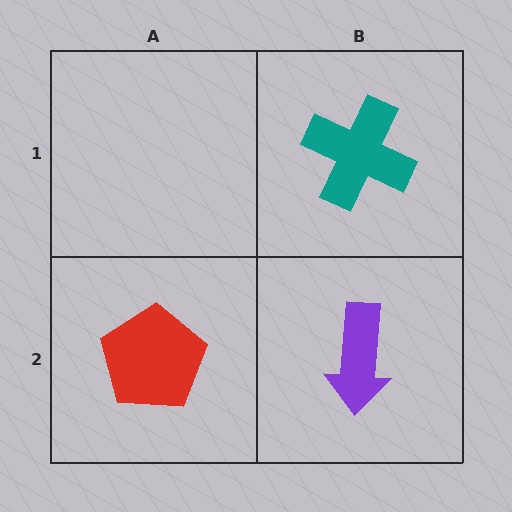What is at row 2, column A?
A red pentagon.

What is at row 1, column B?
A teal cross.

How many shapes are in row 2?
2 shapes.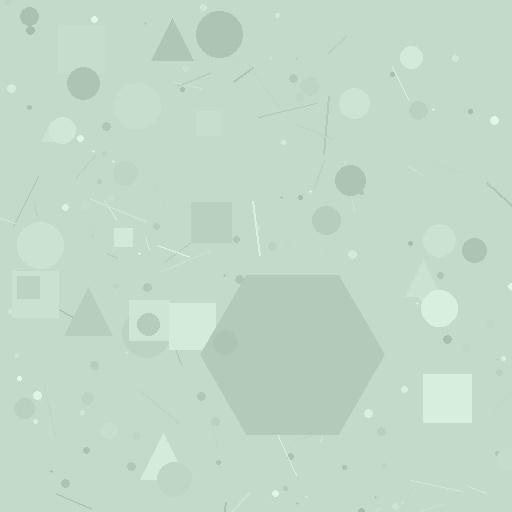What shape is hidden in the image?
A hexagon is hidden in the image.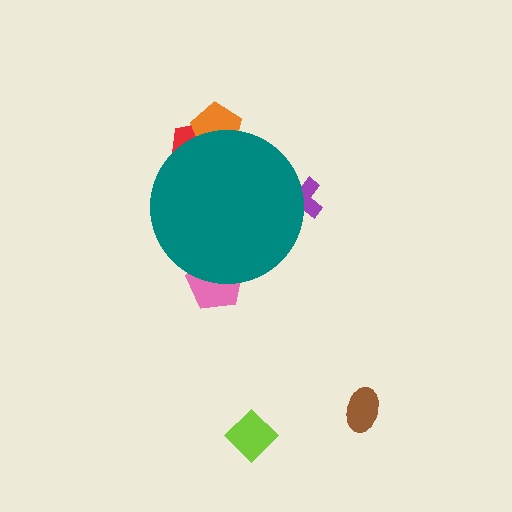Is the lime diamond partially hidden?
No, the lime diamond is fully visible.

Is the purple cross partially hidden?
Yes, the purple cross is partially hidden behind the teal circle.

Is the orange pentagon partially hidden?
Yes, the orange pentagon is partially hidden behind the teal circle.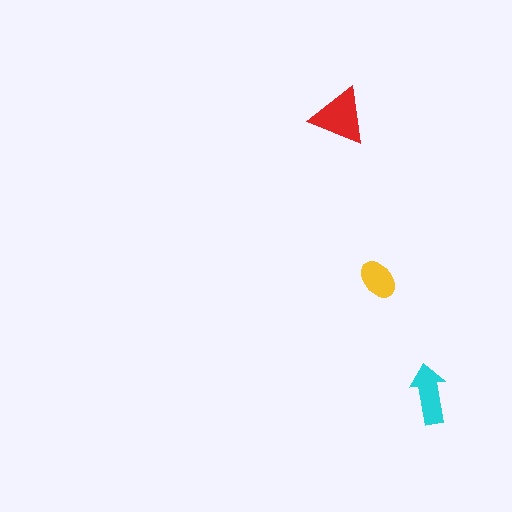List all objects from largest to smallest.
The red triangle, the cyan arrow, the yellow ellipse.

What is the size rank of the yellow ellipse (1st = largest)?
3rd.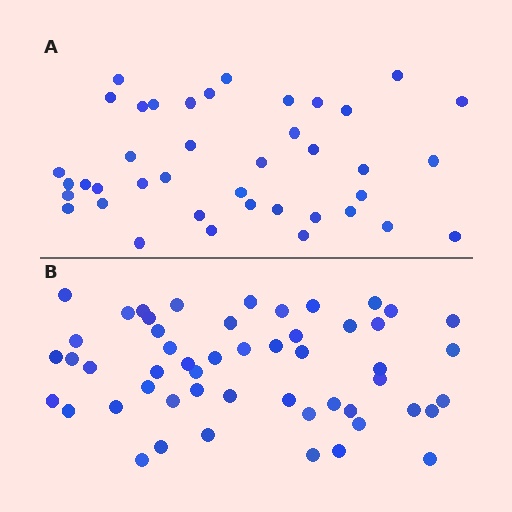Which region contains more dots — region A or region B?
Region B (the bottom region) has more dots.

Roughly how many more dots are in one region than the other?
Region B has roughly 12 or so more dots than region A.